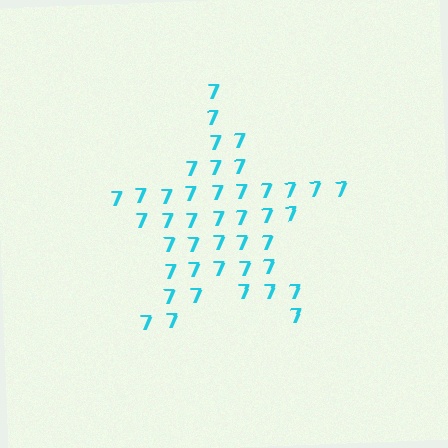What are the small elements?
The small elements are digit 7's.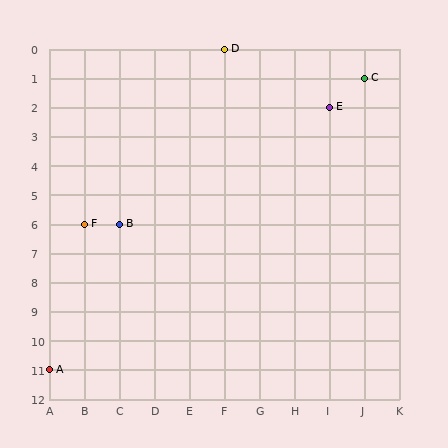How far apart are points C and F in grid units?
Points C and F are 8 columns and 5 rows apart (about 9.4 grid units diagonally).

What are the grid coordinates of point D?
Point D is at grid coordinates (F, 0).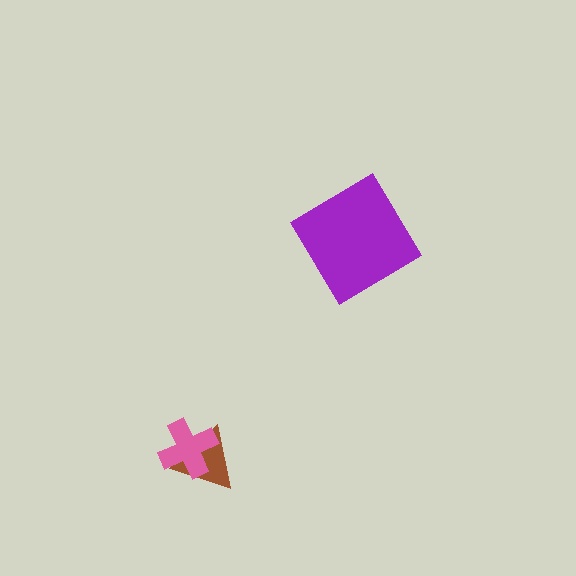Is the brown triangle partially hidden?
Yes, it is partially covered by another shape.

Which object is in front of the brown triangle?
The pink cross is in front of the brown triangle.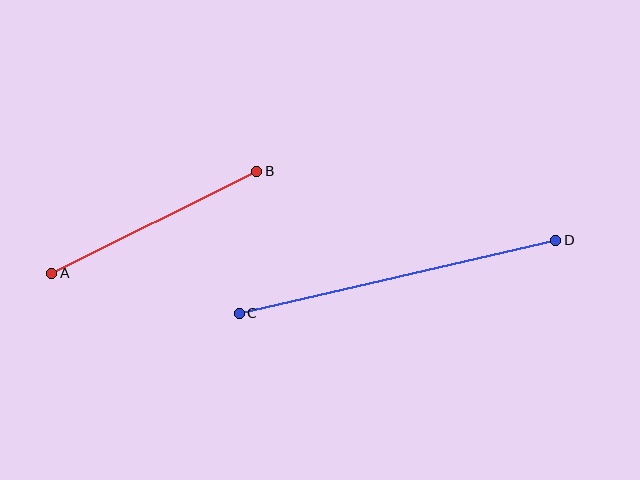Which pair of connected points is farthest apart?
Points C and D are farthest apart.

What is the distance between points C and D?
The distance is approximately 325 pixels.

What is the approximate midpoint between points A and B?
The midpoint is at approximately (154, 222) pixels.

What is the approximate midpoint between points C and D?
The midpoint is at approximately (397, 277) pixels.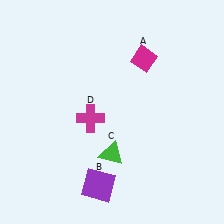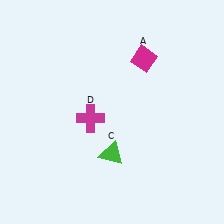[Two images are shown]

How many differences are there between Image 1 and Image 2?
There is 1 difference between the two images.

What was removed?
The purple square (B) was removed in Image 2.